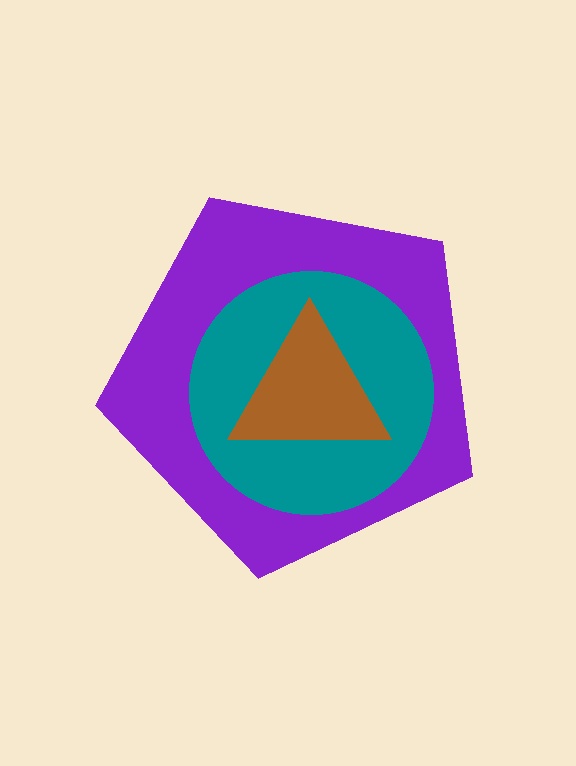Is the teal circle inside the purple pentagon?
Yes.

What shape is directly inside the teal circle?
The brown triangle.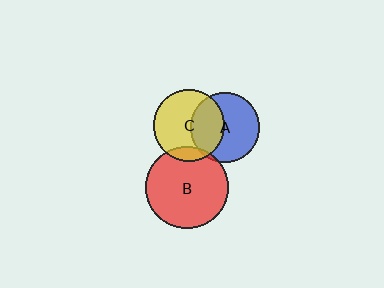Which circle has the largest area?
Circle B (red).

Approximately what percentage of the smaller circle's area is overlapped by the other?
Approximately 5%.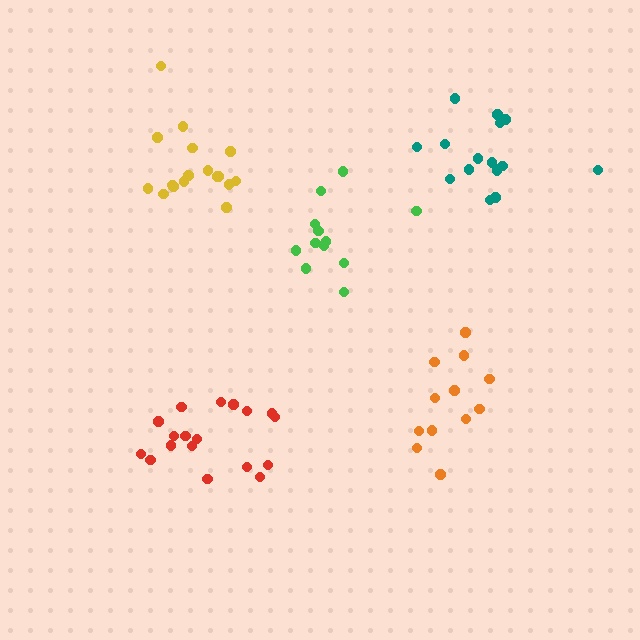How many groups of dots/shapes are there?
There are 5 groups.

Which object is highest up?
The teal cluster is topmost.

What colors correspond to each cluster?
The clusters are colored: orange, teal, green, yellow, red.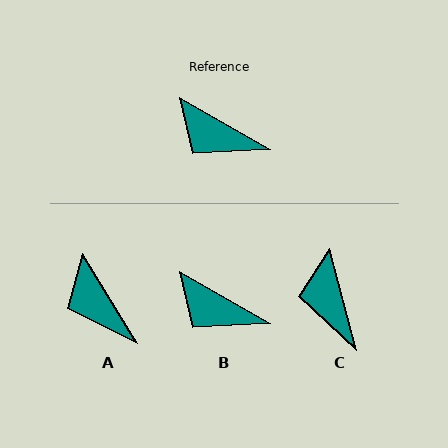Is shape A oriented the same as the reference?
No, it is off by about 28 degrees.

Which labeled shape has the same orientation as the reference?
B.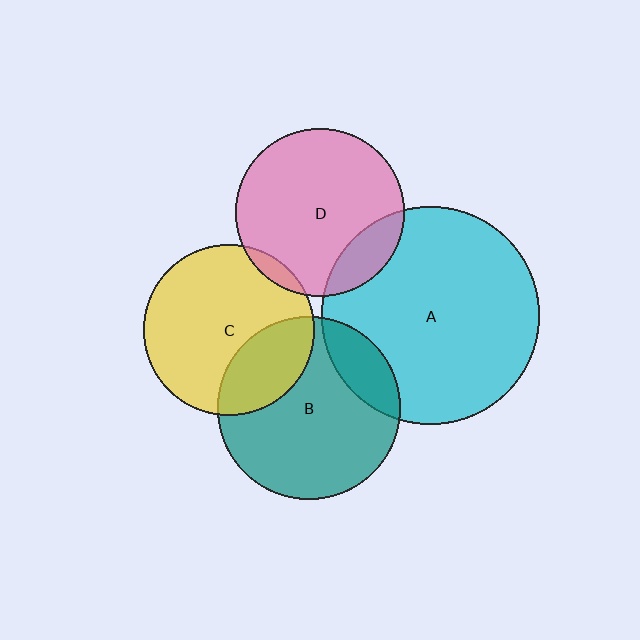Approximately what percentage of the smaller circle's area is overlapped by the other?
Approximately 5%.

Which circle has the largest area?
Circle A (cyan).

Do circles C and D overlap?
Yes.